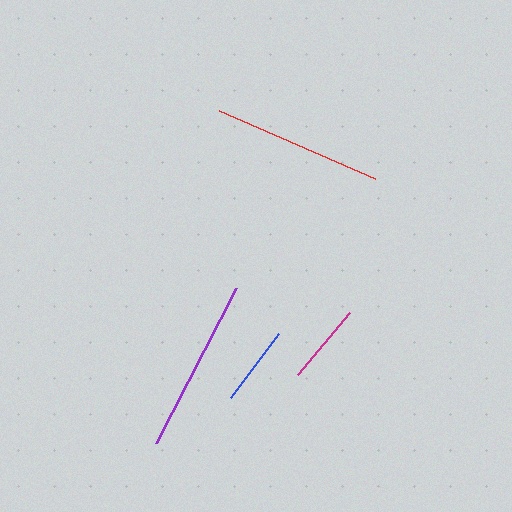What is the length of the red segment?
The red segment is approximately 171 pixels long.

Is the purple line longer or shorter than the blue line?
The purple line is longer than the blue line.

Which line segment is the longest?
The purple line is the longest at approximately 175 pixels.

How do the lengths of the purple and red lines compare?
The purple and red lines are approximately the same length.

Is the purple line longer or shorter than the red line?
The purple line is longer than the red line.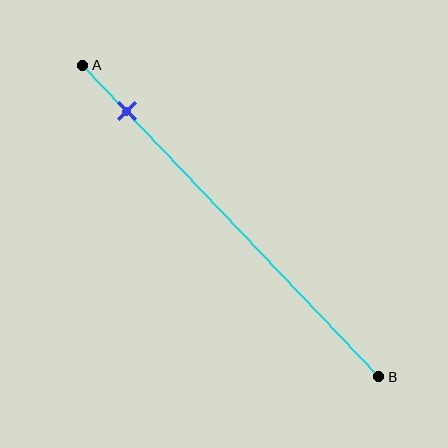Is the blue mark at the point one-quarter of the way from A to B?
No, the mark is at about 15% from A, not at the 25% one-quarter point.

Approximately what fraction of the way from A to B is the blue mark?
The blue mark is approximately 15% of the way from A to B.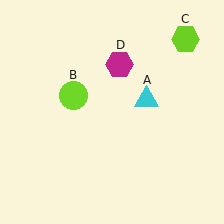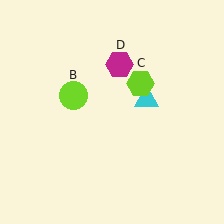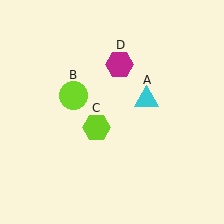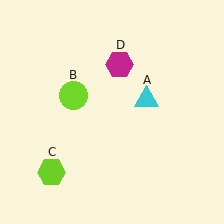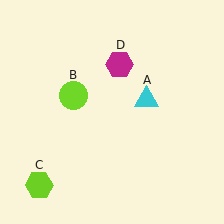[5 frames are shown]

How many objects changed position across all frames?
1 object changed position: lime hexagon (object C).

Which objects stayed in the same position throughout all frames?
Cyan triangle (object A) and lime circle (object B) and magenta hexagon (object D) remained stationary.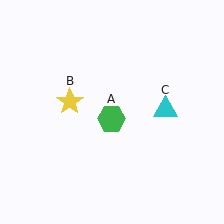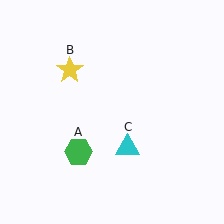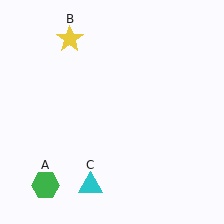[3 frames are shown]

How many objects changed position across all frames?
3 objects changed position: green hexagon (object A), yellow star (object B), cyan triangle (object C).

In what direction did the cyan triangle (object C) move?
The cyan triangle (object C) moved down and to the left.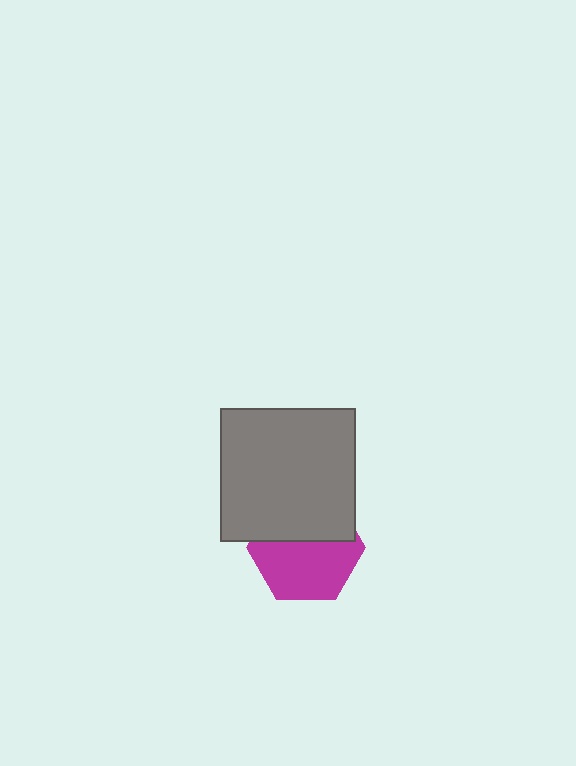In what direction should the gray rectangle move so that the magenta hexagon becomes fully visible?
The gray rectangle should move up. That is the shortest direction to clear the overlap and leave the magenta hexagon fully visible.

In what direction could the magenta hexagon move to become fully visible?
The magenta hexagon could move down. That would shift it out from behind the gray rectangle entirely.